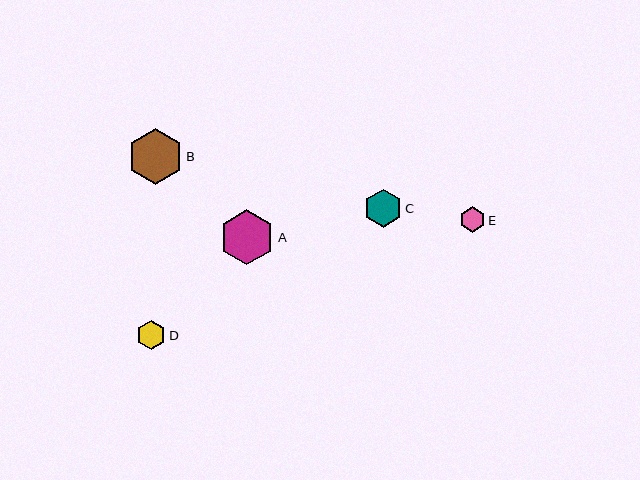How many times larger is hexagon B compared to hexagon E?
Hexagon B is approximately 2.2 times the size of hexagon E.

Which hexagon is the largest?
Hexagon B is the largest with a size of approximately 55 pixels.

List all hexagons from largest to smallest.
From largest to smallest: B, A, C, D, E.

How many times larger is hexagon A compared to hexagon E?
Hexagon A is approximately 2.2 times the size of hexagon E.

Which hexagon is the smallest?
Hexagon E is the smallest with a size of approximately 25 pixels.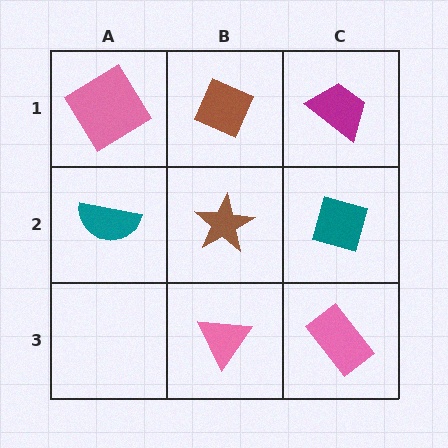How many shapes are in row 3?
2 shapes.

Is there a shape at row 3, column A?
No, that cell is empty.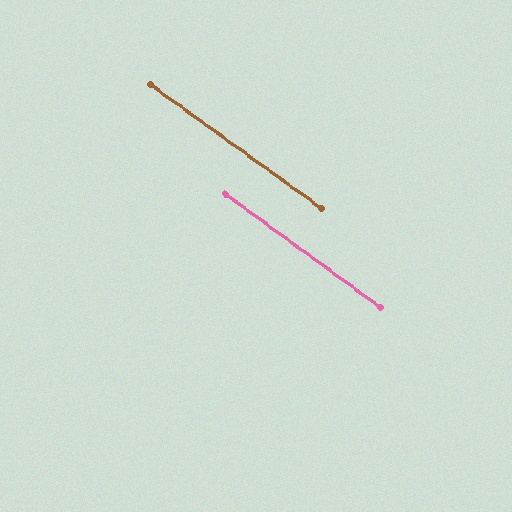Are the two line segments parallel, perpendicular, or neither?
Parallel — their directions differ by only 0.5°.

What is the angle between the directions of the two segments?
Approximately 1 degree.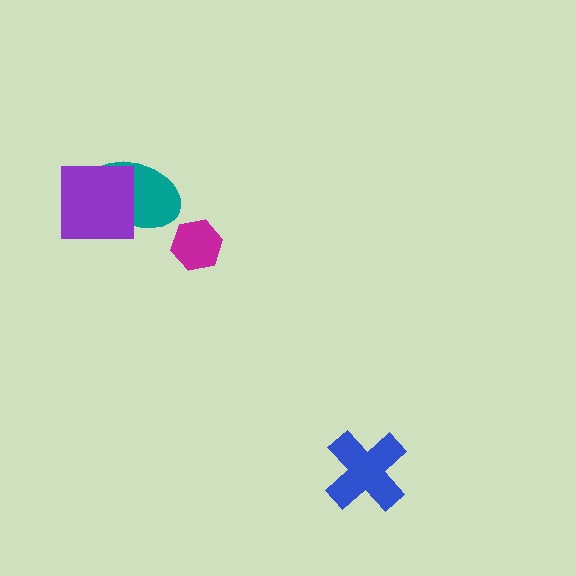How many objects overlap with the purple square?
1 object overlaps with the purple square.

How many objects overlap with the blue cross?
0 objects overlap with the blue cross.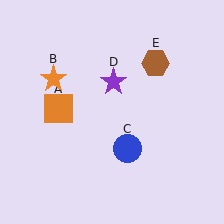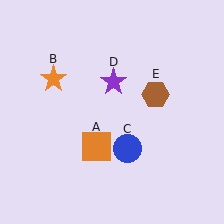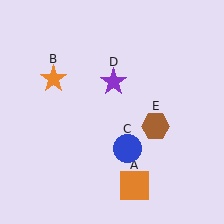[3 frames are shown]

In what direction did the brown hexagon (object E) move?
The brown hexagon (object E) moved down.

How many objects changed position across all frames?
2 objects changed position: orange square (object A), brown hexagon (object E).